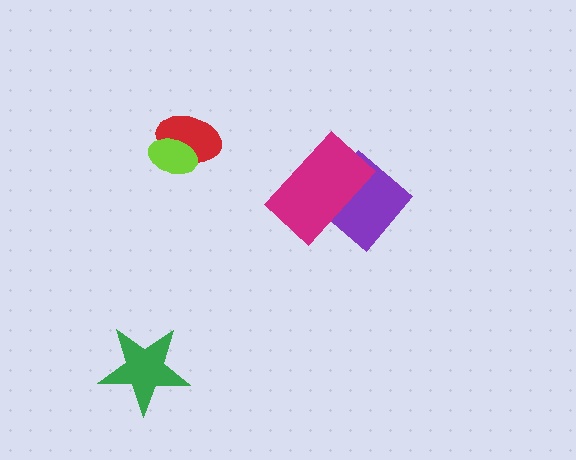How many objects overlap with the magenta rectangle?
1 object overlaps with the magenta rectangle.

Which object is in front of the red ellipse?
The lime ellipse is in front of the red ellipse.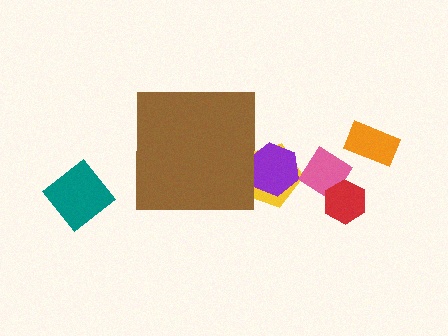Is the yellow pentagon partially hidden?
Yes, the yellow pentagon is partially hidden behind the brown square.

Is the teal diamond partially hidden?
No, the teal diamond is fully visible.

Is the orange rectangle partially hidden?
No, the orange rectangle is fully visible.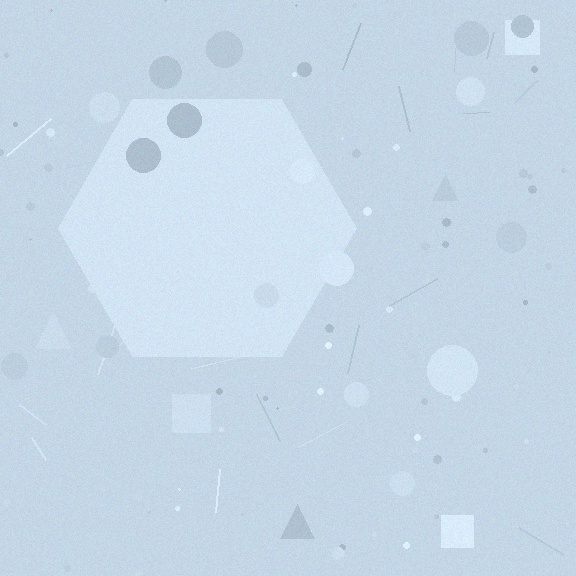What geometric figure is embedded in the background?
A hexagon is embedded in the background.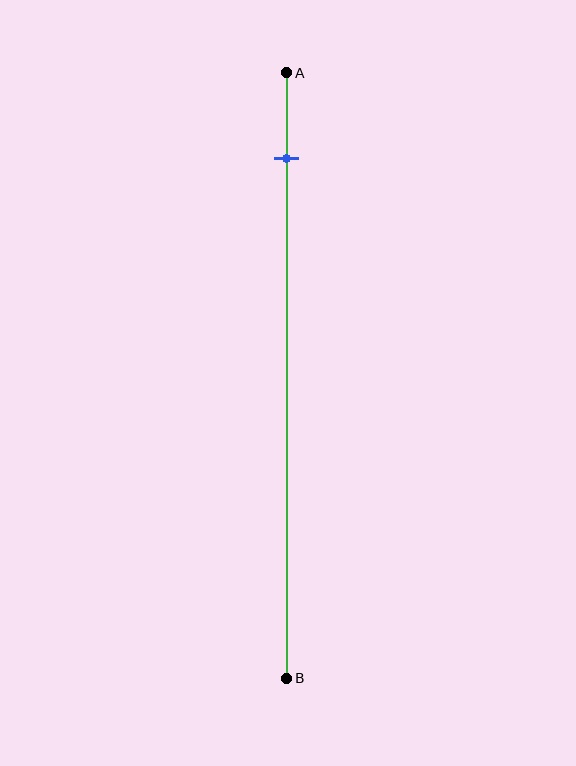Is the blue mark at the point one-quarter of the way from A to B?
No, the mark is at about 15% from A, not at the 25% one-quarter point.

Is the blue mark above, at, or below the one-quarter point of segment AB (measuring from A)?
The blue mark is above the one-quarter point of segment AB.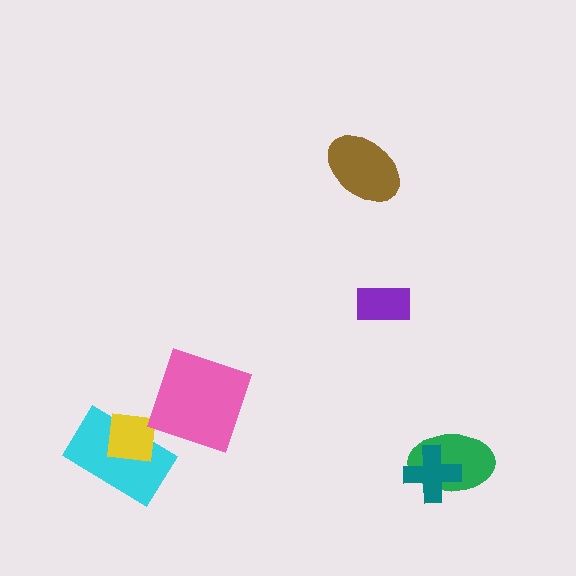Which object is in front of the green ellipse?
The teal cross is in front of the green ellipse.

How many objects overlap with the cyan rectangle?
1 object overlaps with the cyan rectangle.